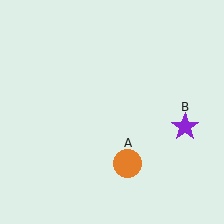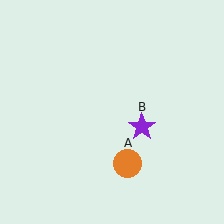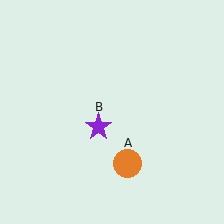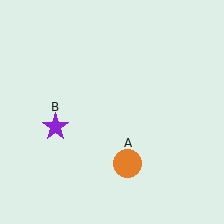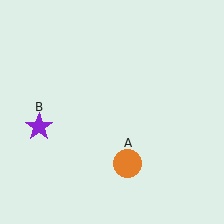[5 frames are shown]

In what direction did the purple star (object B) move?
The purple star (object B) moved left.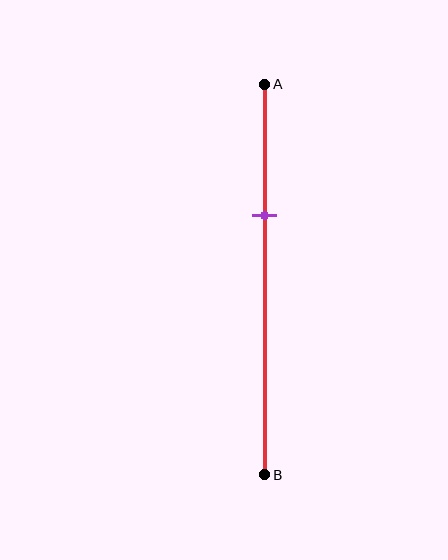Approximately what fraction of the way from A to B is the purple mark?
The purple mark is approximately 35% of the way from A to B.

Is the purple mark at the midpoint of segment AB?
No, the mark is at about 35% from A, not at the 50% midpoint.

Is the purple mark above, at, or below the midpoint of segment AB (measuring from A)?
The purple mark is above the midpoint of segment AB.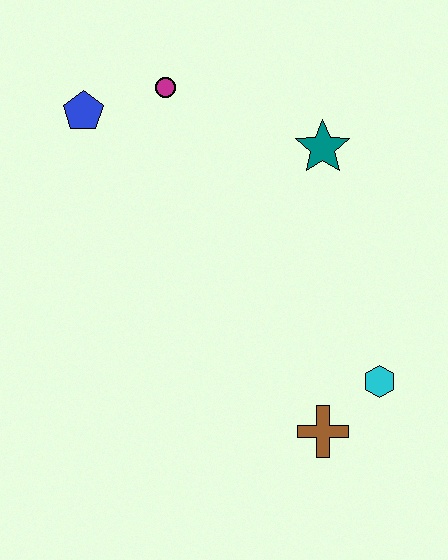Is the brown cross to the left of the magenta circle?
No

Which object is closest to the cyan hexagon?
The brown cross is closest to the cyan hexagon.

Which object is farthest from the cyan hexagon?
The blue pentagon is farthest from the cyan hexagon.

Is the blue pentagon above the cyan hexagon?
Yes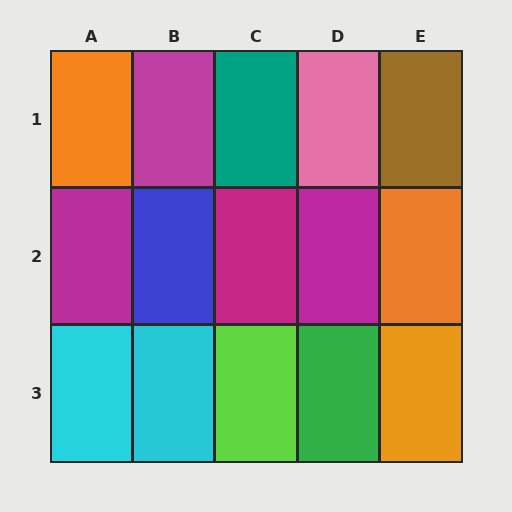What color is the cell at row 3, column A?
Cyan.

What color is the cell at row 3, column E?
Orange.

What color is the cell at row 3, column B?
Cyan.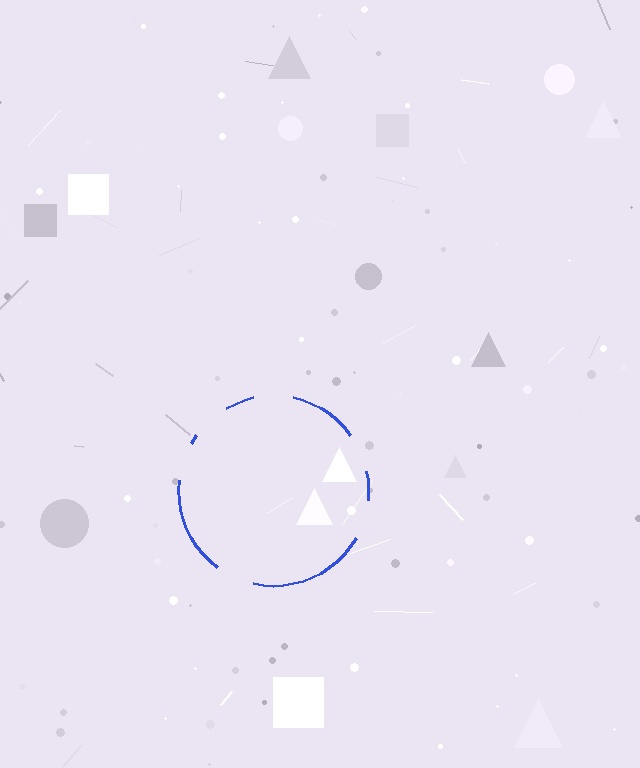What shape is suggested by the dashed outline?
The dashed outline suggests a circle.